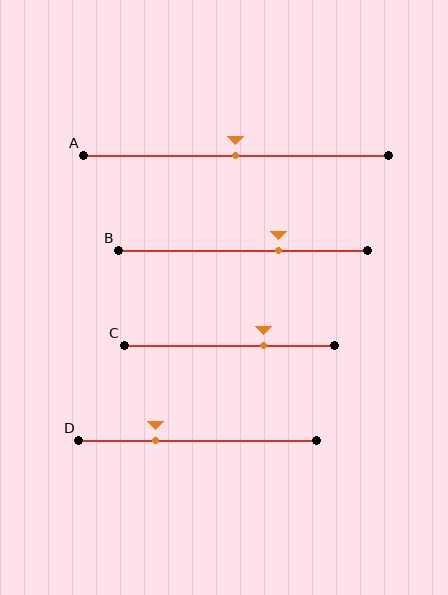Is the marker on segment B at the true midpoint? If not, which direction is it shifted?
No, the marker on segment B is shifted to the right by about 14% of the segment length.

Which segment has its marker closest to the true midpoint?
Segment A has its marker closest to the true midpoint.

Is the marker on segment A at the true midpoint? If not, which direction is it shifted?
Yes, the marker on segment A is at the true midpoint.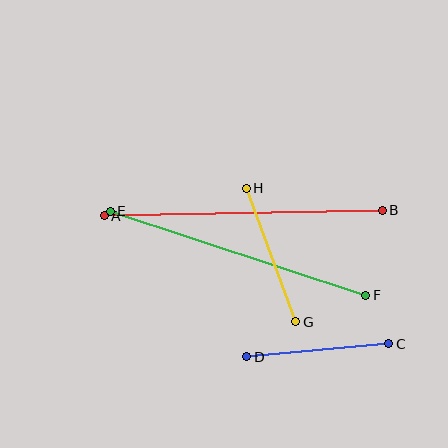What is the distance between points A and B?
The distance is approximately 278 pixels.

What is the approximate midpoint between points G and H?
The midpoint is at approximately (271, 255) pixels.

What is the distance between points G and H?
The distance is approximately 142 pixels.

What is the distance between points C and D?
The distance is approximately 142 pixels.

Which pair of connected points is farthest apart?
Points A and B are farthest apart.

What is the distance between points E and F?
The distance is approximately 269 pixels.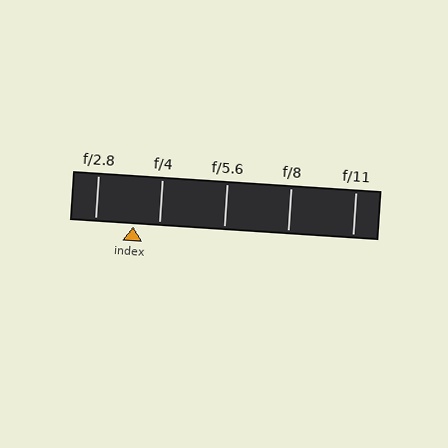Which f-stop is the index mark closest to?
The index mark is closest to f/4.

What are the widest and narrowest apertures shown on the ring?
The widest aperture shown is f/2.8 and the narrowest is f/11.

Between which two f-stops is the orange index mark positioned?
The index mark is between f/2.8 and f/4.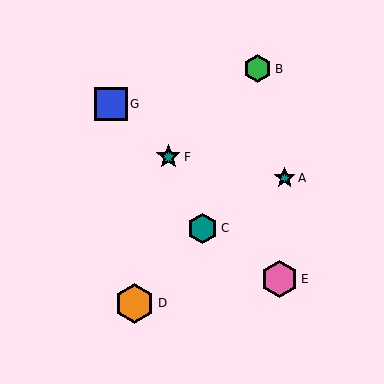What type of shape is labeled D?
Shape D is an orange hexagon.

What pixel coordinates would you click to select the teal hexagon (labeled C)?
Click at (203, 228) to select the teal hexagon C.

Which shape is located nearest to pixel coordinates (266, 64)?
The green hexagon (labeled B) at (258, 69) is nearest to that location.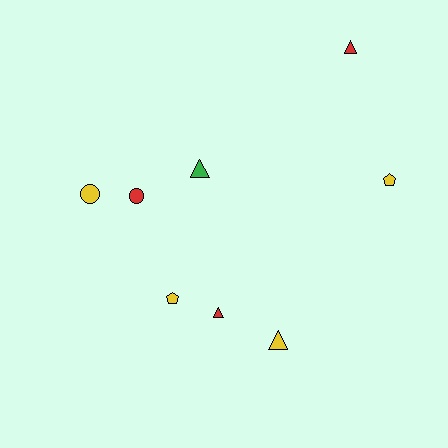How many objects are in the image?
There are 8 objects.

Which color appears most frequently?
Yellow, with 4 objects.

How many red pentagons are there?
There are no red pentagons.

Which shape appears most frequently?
Triangle, with 4 objects.